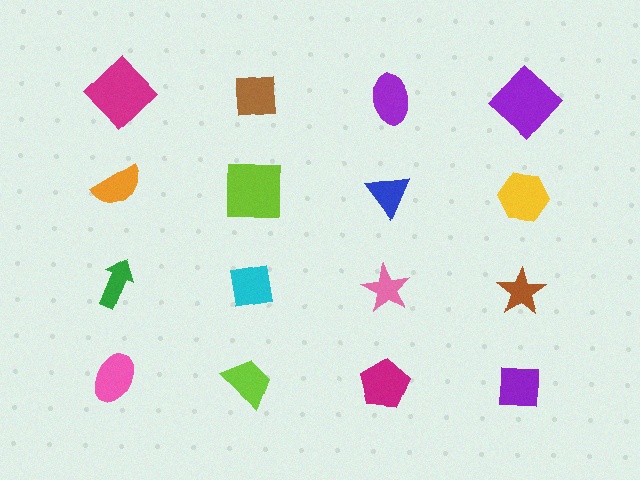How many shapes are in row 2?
4 shapes.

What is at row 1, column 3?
A purple ellipse.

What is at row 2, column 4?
A yellow hexagon.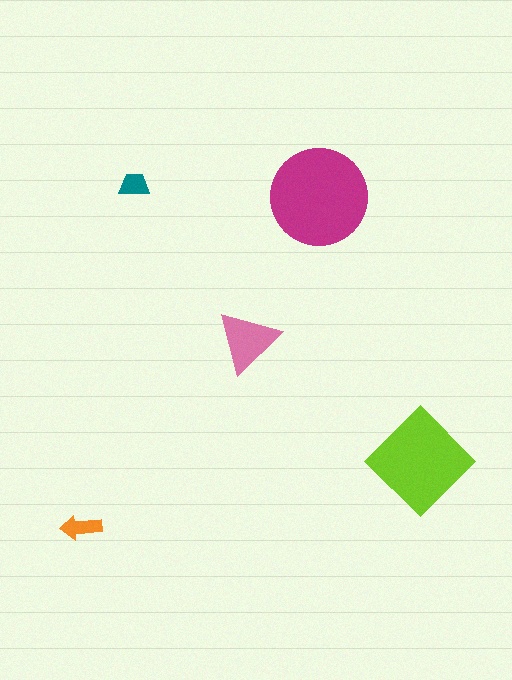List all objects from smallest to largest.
The teal trapezoid, the orange arrow, the pink triangle, the lime diamond, the magenta circle.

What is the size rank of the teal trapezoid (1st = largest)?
5th.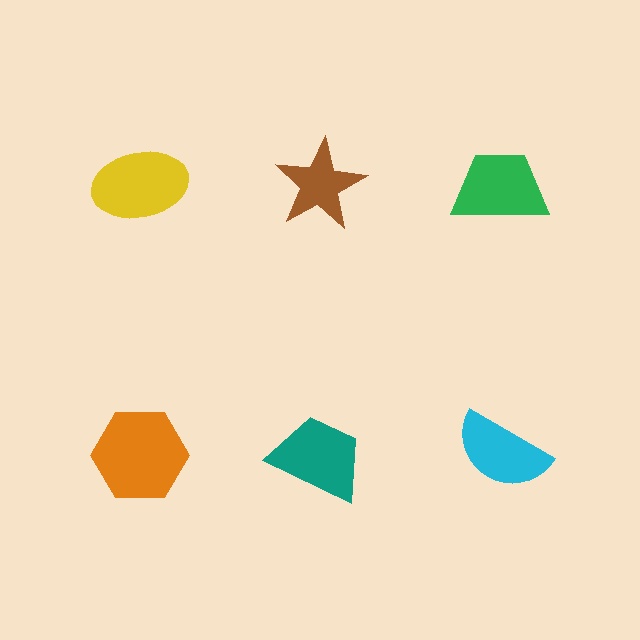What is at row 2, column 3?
A cyan semicircle.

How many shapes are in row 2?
3 shapes.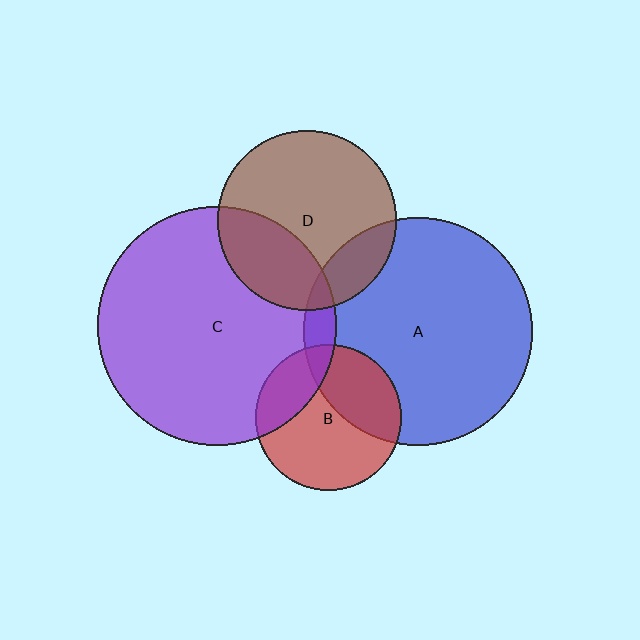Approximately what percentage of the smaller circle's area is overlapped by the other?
Approximately 25%.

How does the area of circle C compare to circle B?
Approximately 2.7 times.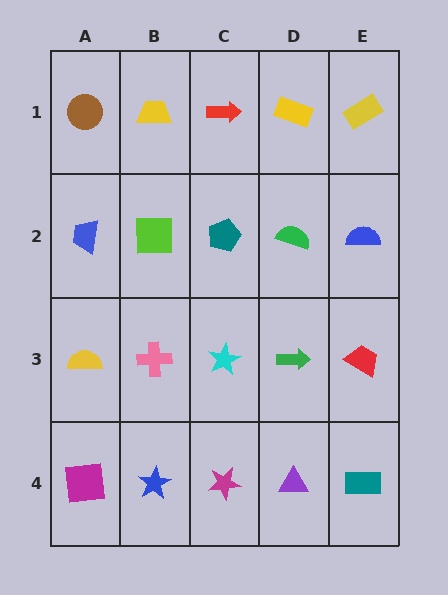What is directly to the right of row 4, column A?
A blue star.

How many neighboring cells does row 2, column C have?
4.